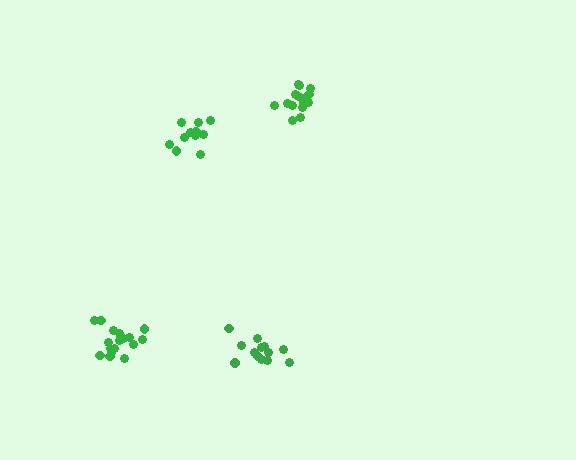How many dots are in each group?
Group 1: 11 dots, Group 2: 17 dots, Group 3: 13 dots, Group 4: 15 dots (56 total).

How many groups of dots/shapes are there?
There are 4 groups.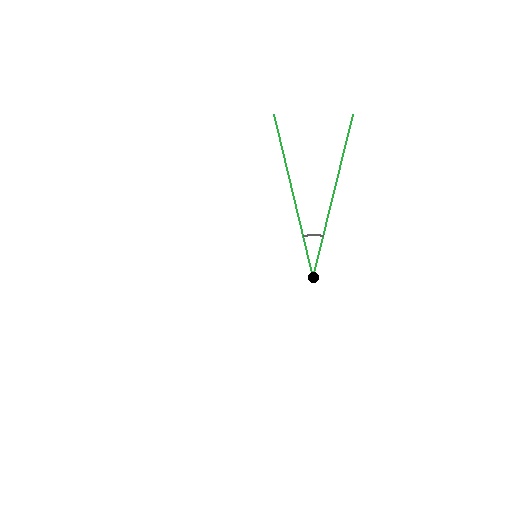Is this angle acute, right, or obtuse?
It is acute.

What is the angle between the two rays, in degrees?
Approximately 27 degrees.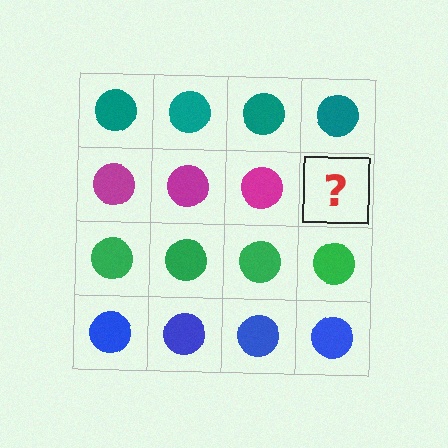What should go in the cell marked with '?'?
The missing cell should contain a magenta circle.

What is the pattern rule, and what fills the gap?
The rule is that each row has a consistent color. The gap should be filled with a magenta circle.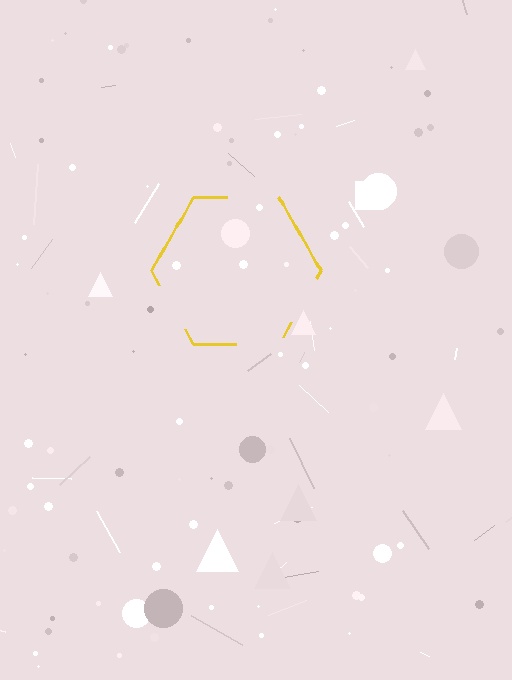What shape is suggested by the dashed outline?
The dashed outline suggests a hexagon.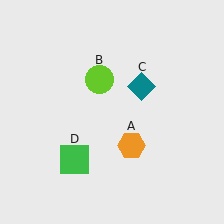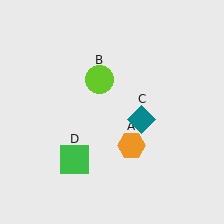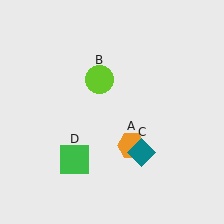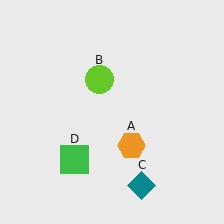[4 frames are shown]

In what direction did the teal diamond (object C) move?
The teal diamond (object C) moved down.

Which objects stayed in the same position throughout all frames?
Orange hexagon (object A) and lime circle (object B) and green square (object D) remained stationary.